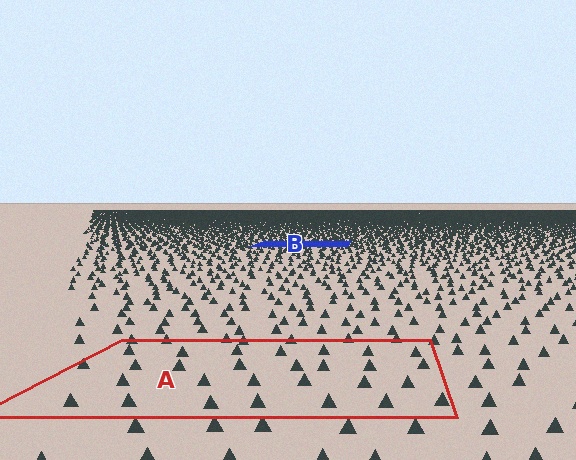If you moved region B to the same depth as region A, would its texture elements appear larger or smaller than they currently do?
They would appear larger. At a closer depth, the same texture elements are projected at a bigger on-screen size.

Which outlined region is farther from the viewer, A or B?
Region B is farther from the viewer — the texture elements inside it appear smaller and more densely packed.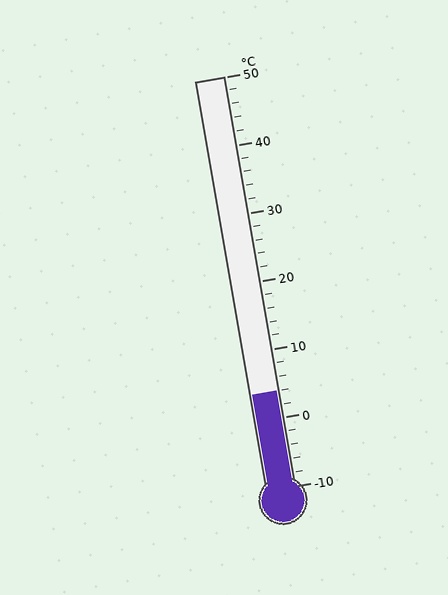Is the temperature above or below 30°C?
The temperature is below 30°C.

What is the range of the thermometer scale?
The thermometer scale ranges from -10°C to 50°C.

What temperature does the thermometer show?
The thermometer shows approximately 4°C.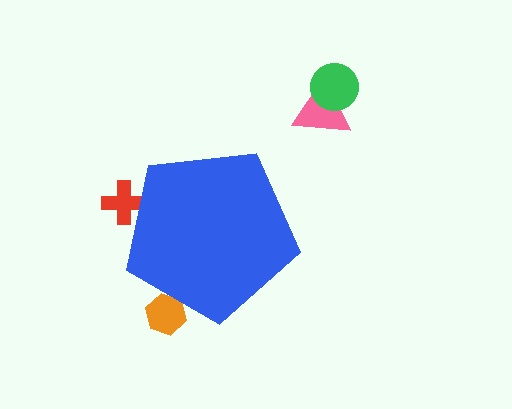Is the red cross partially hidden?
Yes, the red cross is partially hidden behind the blue pentagon.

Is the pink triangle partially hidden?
No, the pink triangle is fully visible.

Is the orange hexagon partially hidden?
Yes, the orange hexagon is partially hidden behind the blue pentagon.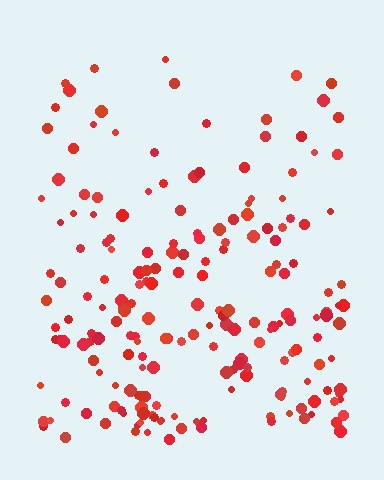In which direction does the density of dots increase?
From top to bottom, with the bottom side densest.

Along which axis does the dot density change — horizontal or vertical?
Vertical.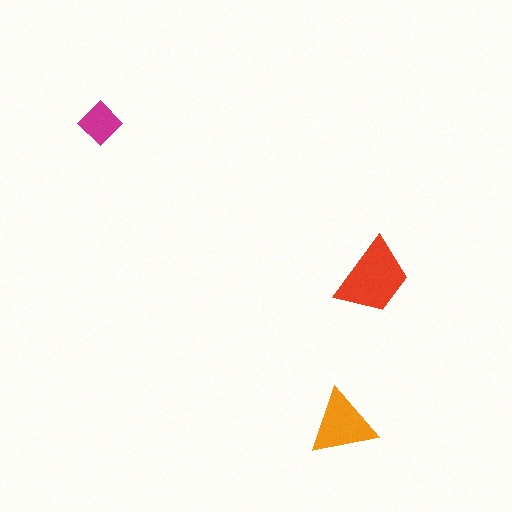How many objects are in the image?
There are 3 objects in the image.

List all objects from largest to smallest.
The red trapezoid, the orange triangle, the magenta diamond.